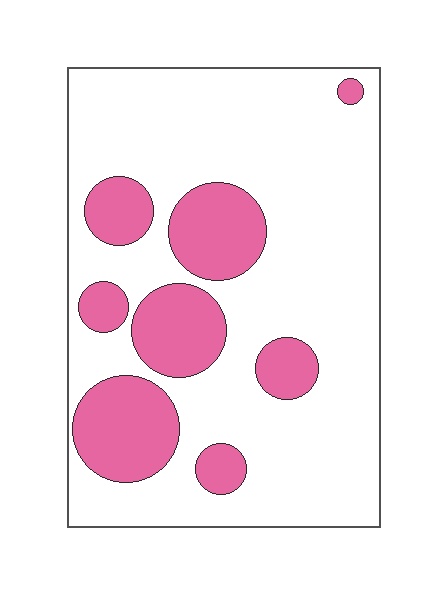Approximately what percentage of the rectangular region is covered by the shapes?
Approximately 25%.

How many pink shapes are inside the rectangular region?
8.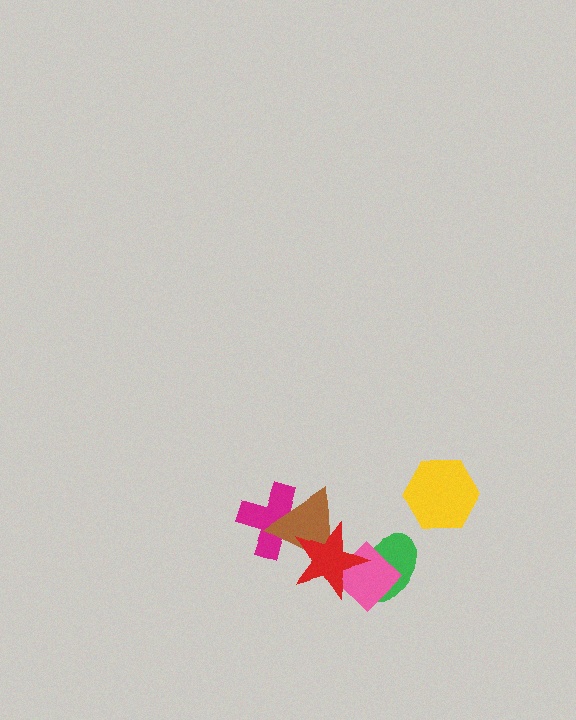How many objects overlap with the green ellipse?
2 objects overlap with the green ellipse.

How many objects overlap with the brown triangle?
2 objects overlap with the brown triangle.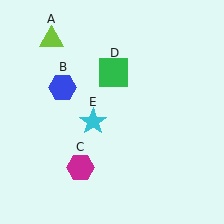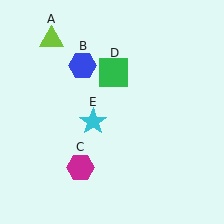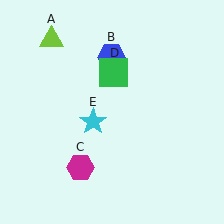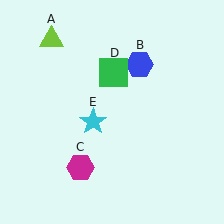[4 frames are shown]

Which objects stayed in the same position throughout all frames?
Lime triangle (object A) and magenta hexagon (object C) and green square (object D) and cyan star (object E) remained stationary.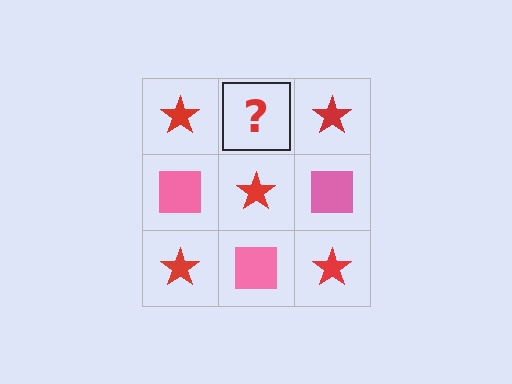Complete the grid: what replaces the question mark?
The question mark should be replaced with a pink square.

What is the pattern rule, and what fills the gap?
The rule is that it alternates red star and pink square in a checkerboard pattern. The gap should be filled with a pink square.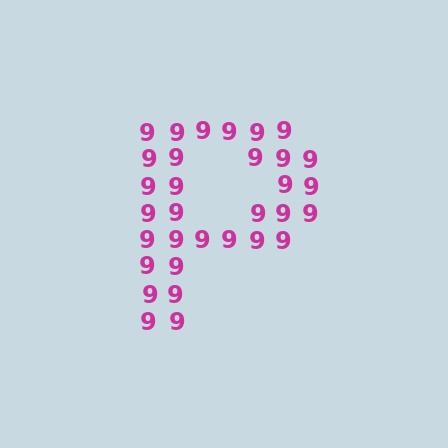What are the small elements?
The small elements are digit 9's.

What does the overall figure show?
The overall figure shows the letter P.